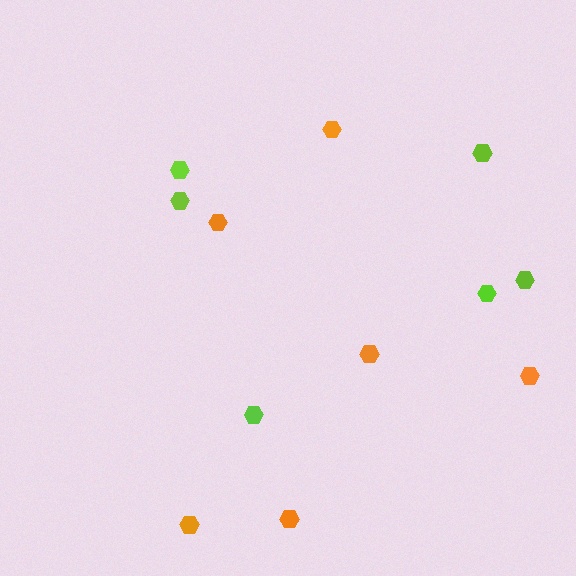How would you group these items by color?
There are 2 groups: one group of orange hexagons (6) and one group of lime hexagons (6).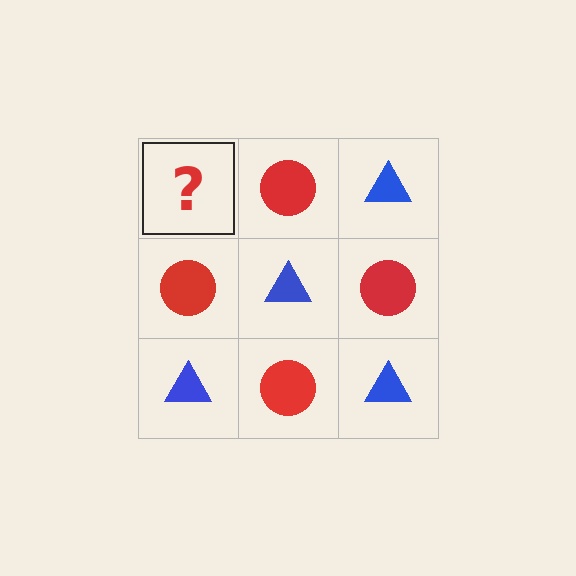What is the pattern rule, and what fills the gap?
The rule is that it alternates blue triangle and red circle in a checkerboard pattern. The gap should be filled with a blue triangle.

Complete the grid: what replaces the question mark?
The question mark should be replaced with a blue triangle.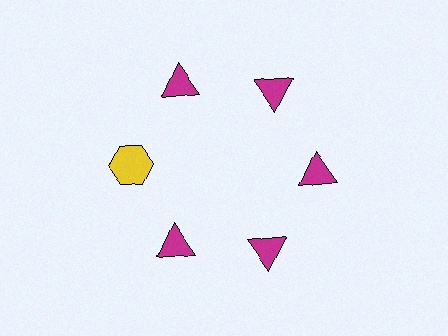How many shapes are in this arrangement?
There are 6 shapes arranged in a ring pattern.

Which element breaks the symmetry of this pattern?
The yellow hexagon at roughly the 9 o'clock position breaks the symmetry. All other shapes are magenta triangles.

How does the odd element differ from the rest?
It differs in both color (yellow instead of magenta) and shape (hexagon instead of triangle).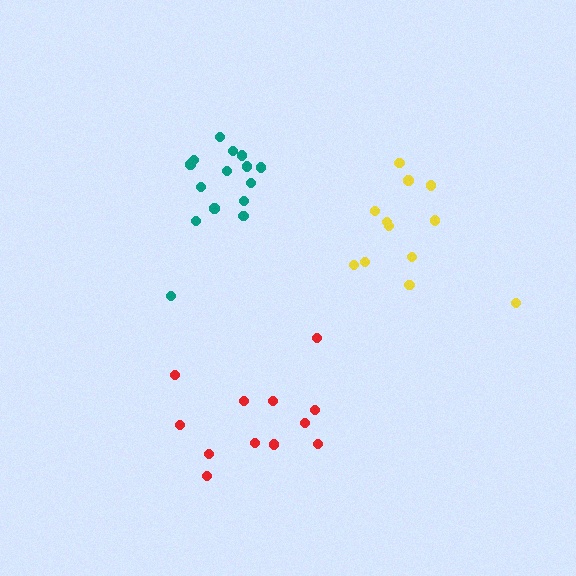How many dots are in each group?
Group 1: 12 dots, Group 2: 15 dots, Group 3: 12 dots (39 total).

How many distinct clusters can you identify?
There are 3 distinct clusters.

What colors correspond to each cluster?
The clusters are colored: red, teal, yellow.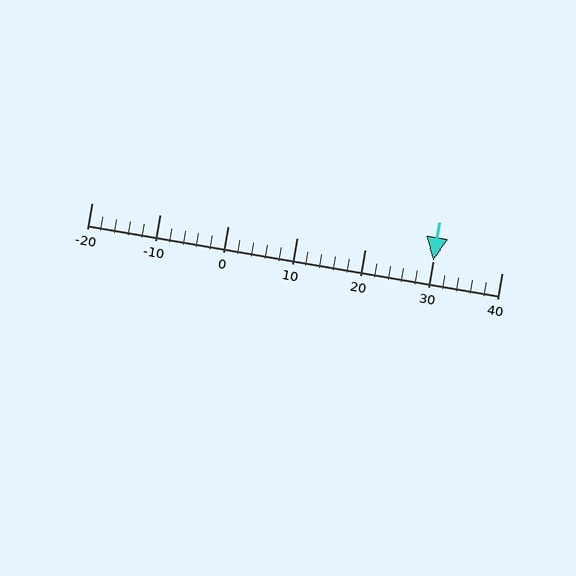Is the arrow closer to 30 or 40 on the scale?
The arrow is closer to 30.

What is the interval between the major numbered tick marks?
The major tick marks are spaced 10 units apart.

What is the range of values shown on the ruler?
The ruler shows values from -20 to 40.